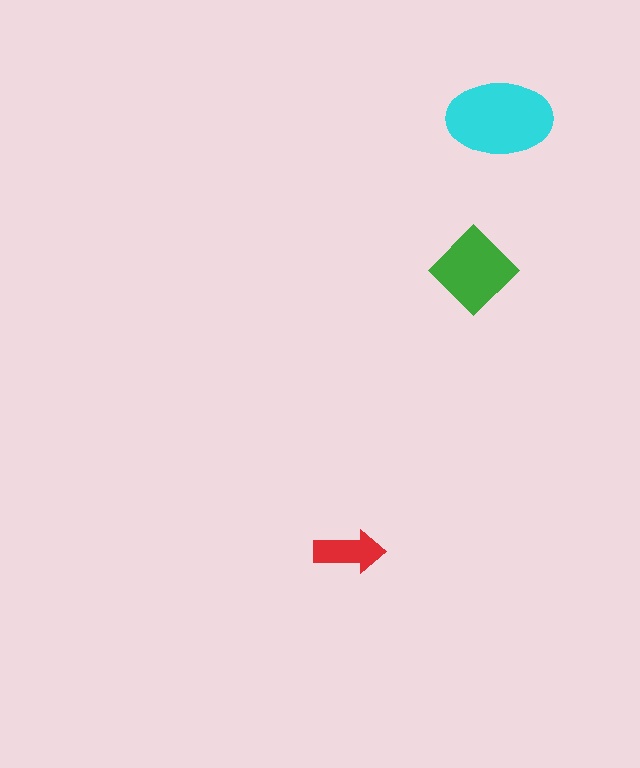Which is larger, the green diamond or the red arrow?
The green diamond.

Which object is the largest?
The cyan ellipse.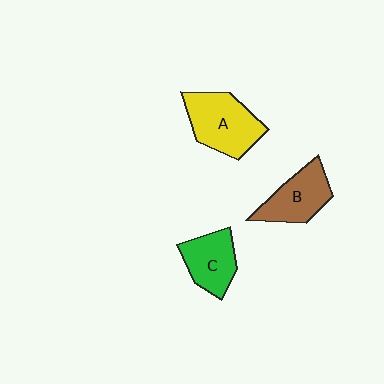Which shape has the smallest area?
Shape C (green).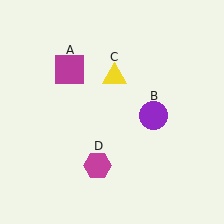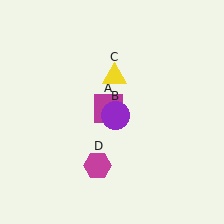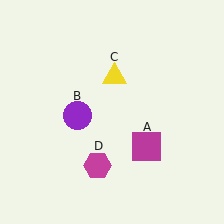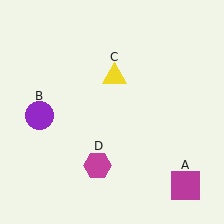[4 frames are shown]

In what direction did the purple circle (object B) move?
The purple circle (object B) moved left.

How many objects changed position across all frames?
2 objects changed position: magenta square (object A), purple circle (object B).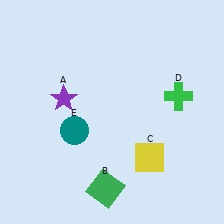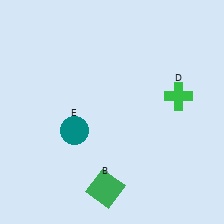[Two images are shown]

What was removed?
The yellow square (C), the purple star (A) were removed in Image 2.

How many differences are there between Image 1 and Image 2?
There are 2 differences between the two images.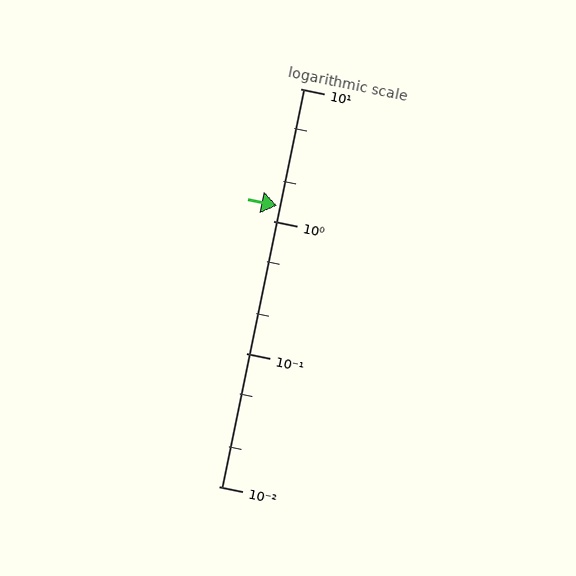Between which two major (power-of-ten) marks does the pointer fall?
The pointer is between 1 and 10.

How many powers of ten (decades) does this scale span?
The scale spans 3 decades, from 0.01 to 10.